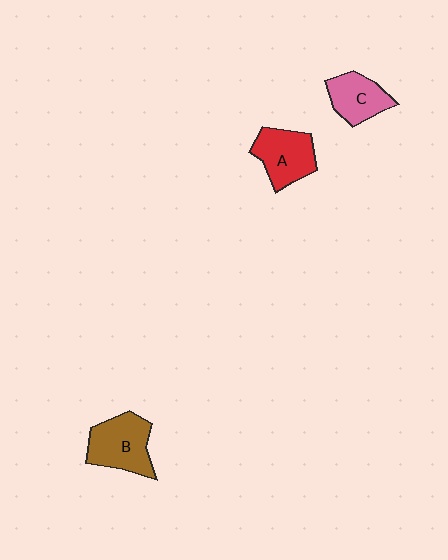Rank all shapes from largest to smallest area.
From largest to smallest: B (brown), A (red), C (pink).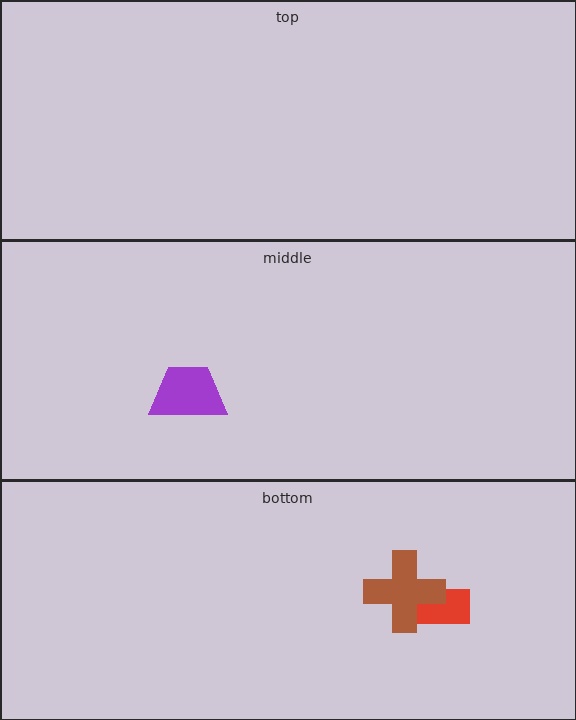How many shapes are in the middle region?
1.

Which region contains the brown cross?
The bottom region.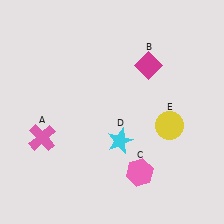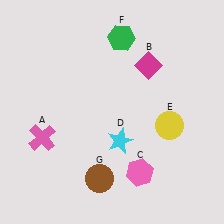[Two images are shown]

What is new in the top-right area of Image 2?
A green hexagon (F) was added in the top-right area of Image 2.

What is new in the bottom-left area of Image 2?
A brown circle (G) was added in the bottom-left area of Image 2.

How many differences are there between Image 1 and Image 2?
There are 2 differences between the two images.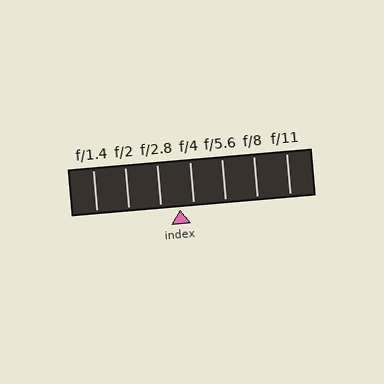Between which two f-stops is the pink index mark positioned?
The index mark is between f/2.8 and f/4.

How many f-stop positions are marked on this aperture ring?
There are 7 f-stop positions marked.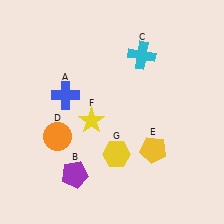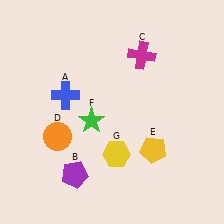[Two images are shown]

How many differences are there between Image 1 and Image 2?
There are 2 differences between the two images.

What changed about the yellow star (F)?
In Image 1, F is yellow. In Image 2, it changed to green.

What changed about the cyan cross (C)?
In Image 1, C is cyan. In Image 2, it changed to magenta.